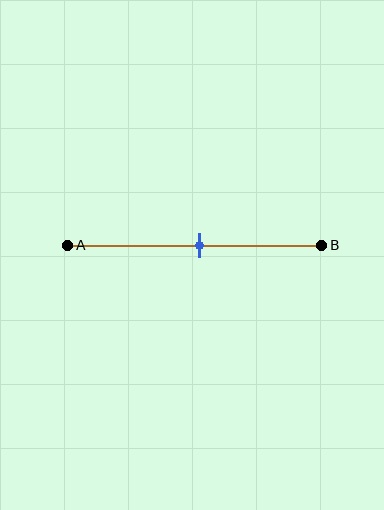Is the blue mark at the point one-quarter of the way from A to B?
No, the mark is at about 50% from A, not at the 25% one-quarter point.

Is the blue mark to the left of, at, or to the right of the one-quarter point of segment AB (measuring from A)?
The blue mark is to the right of the one-quarter point of segment AB.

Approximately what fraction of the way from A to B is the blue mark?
The blue mark is approximately 50% of the way from A to B.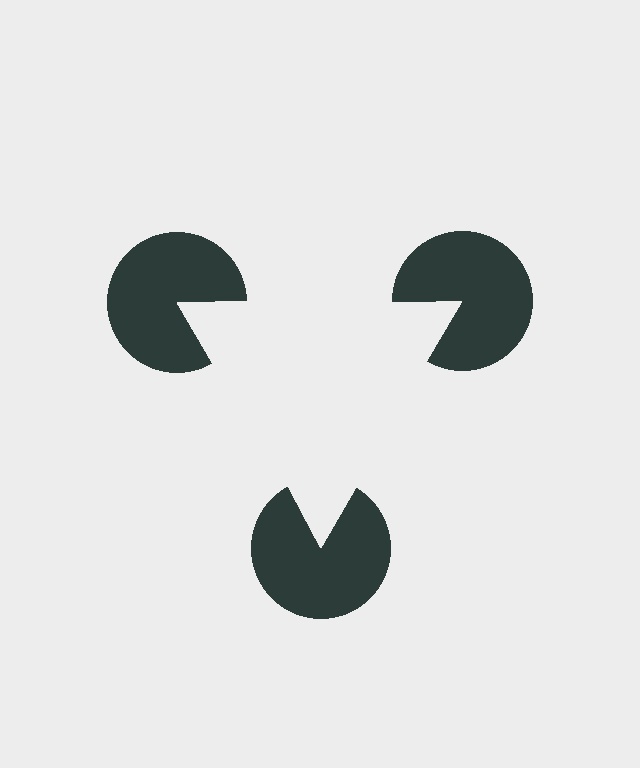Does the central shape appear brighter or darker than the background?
It typically appears slightly brighter than the background, even though no actual brightness change is drawn.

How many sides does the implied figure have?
3 sides.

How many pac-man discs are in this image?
There are 3 — one at each vertex of the illusory triangle.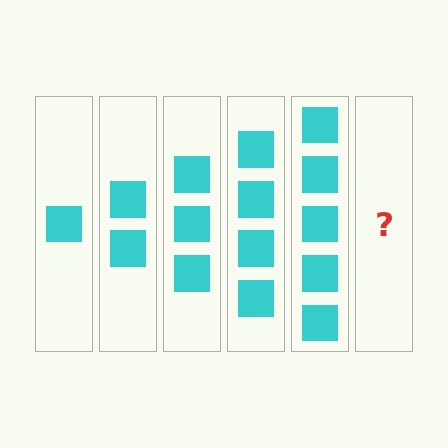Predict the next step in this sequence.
The next step is 6 squares.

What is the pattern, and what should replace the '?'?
The pattern is that each step adds one more square. The '?' should be 6 squares.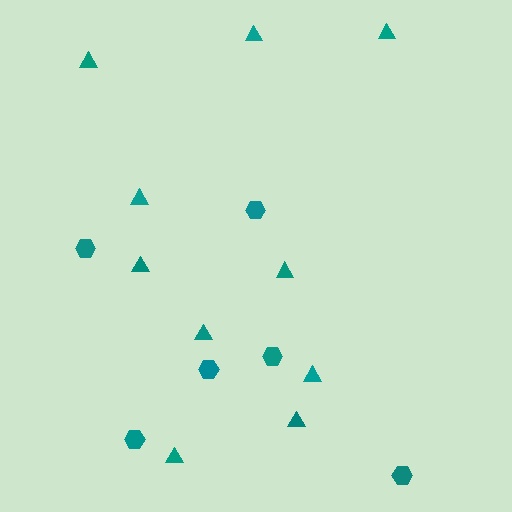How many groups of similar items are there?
There are 2 groups: one group of hexagons (6) and one group of triangles (10).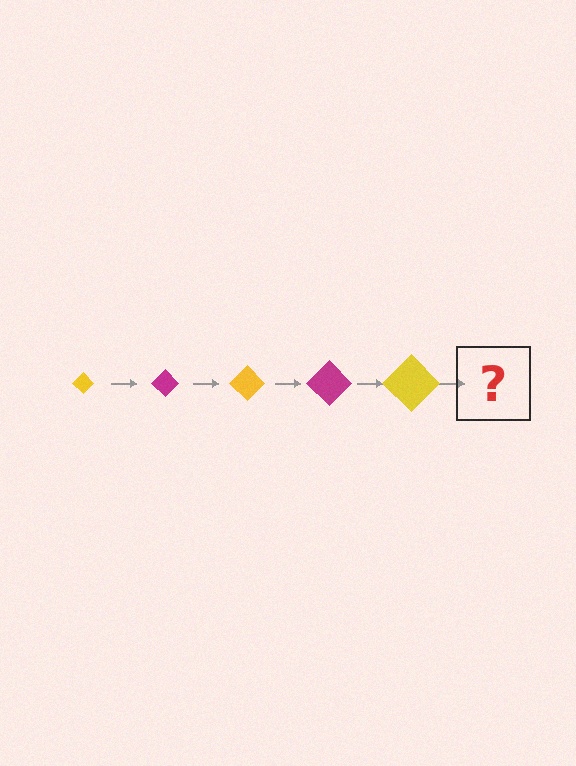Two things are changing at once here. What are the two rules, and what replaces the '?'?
The two rules are that the diamond grows larger each step and the color cycles through yellow and magenta. The '?' should be a magenta diamond, larger than the previous one.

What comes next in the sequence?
The next element should be a magenta diamond, larger than the previous one.